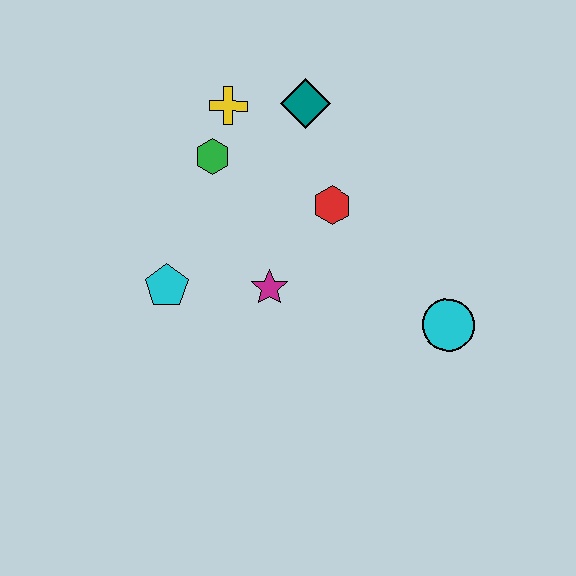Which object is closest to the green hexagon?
The yellow cross is closest to the green hexagon.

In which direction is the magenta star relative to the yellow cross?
The magenta star is below the yellow cross.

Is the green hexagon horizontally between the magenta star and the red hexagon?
No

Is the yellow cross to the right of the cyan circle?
No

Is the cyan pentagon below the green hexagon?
Yes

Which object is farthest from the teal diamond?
The cyan circle is farthest from the teal diamond.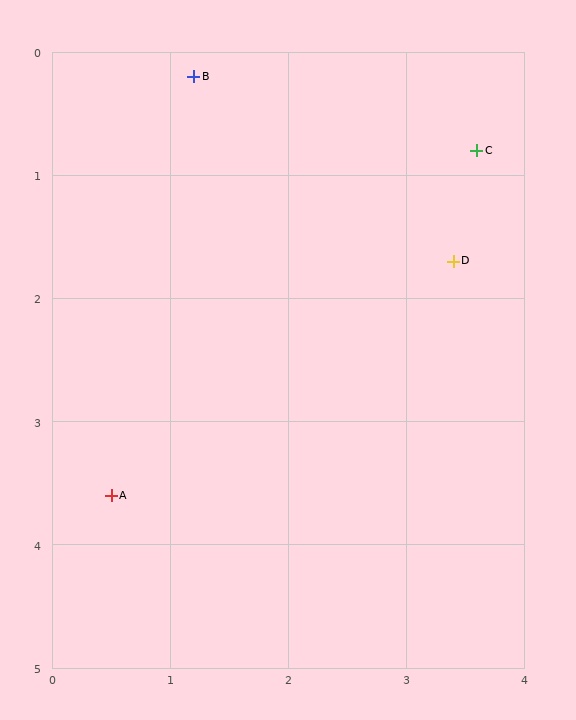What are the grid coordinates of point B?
Point B is at approximately (1.2, 0.2).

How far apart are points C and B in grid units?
Points C and B are about 2.5 grid units apart.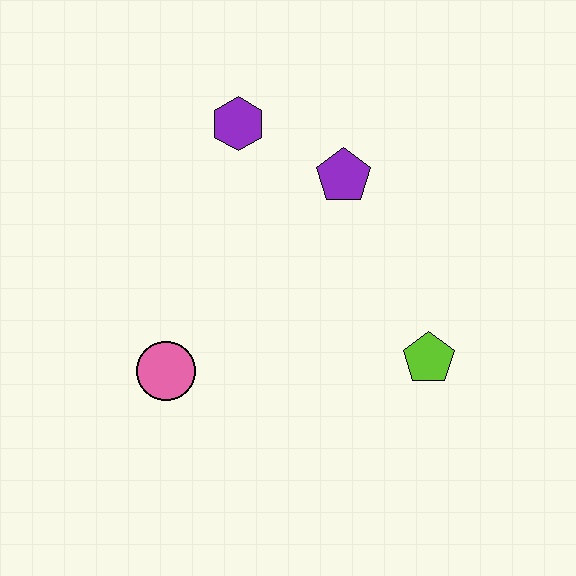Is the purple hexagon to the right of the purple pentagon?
No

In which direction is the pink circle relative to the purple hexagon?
The pink circle is below the purple hexagon.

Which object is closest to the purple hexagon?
The purple pentagon is closest to the purple hexagon.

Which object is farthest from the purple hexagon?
The lime pentagon is farthest from the purple hexagon.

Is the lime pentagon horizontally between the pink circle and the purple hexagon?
No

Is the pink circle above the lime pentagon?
No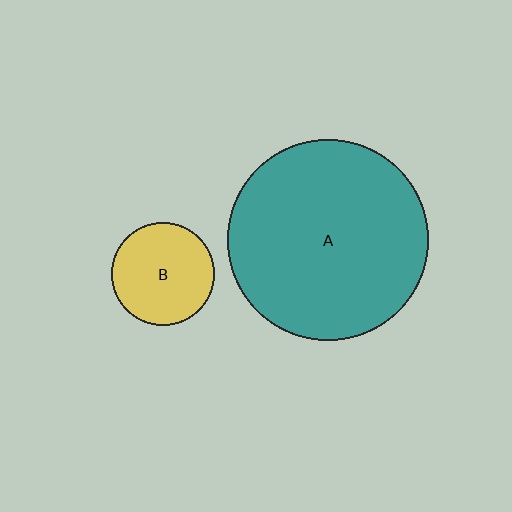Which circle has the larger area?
Circle A (teal).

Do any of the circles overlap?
No, none of the circles overlap.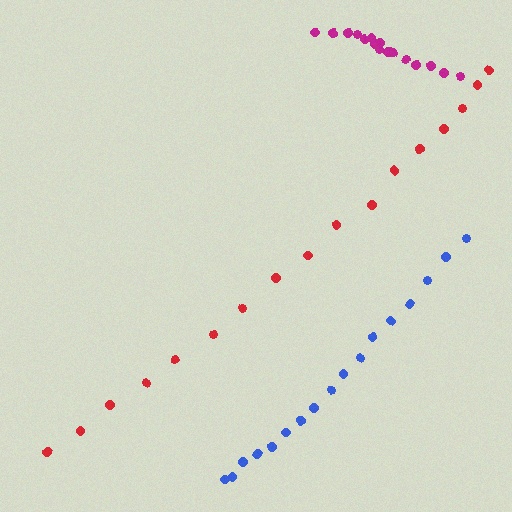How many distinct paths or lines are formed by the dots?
There are 3 distinct paths.